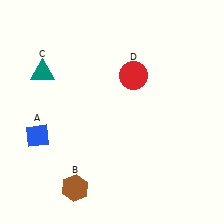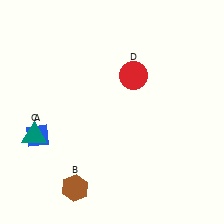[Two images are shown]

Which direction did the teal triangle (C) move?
The teal triangle (C) moved down.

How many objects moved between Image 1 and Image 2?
1 object moved between the two images.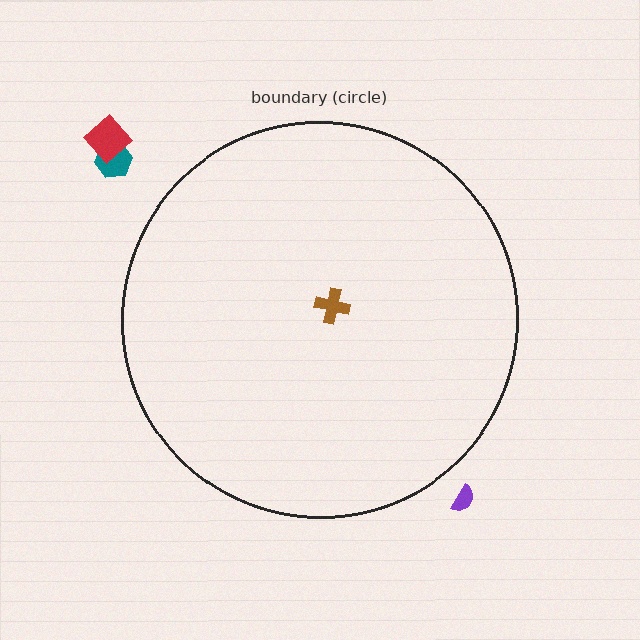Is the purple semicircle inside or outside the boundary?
Outside.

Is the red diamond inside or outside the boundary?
Outside.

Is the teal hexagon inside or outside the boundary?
Outside.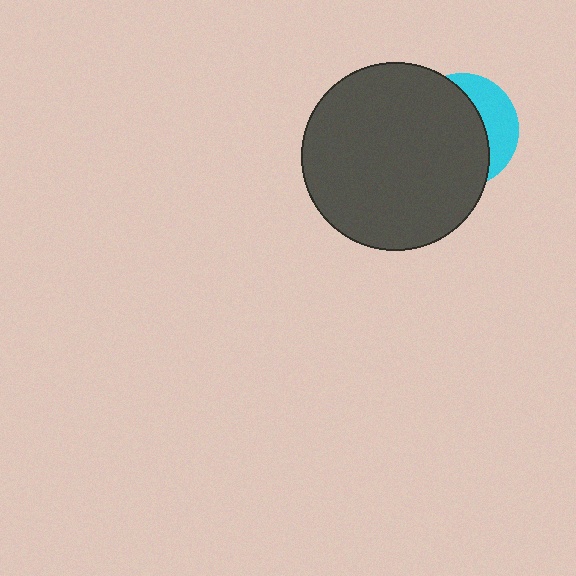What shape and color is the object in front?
The object in front is a dark gray circle.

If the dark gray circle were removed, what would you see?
You would see the complete cyan circle.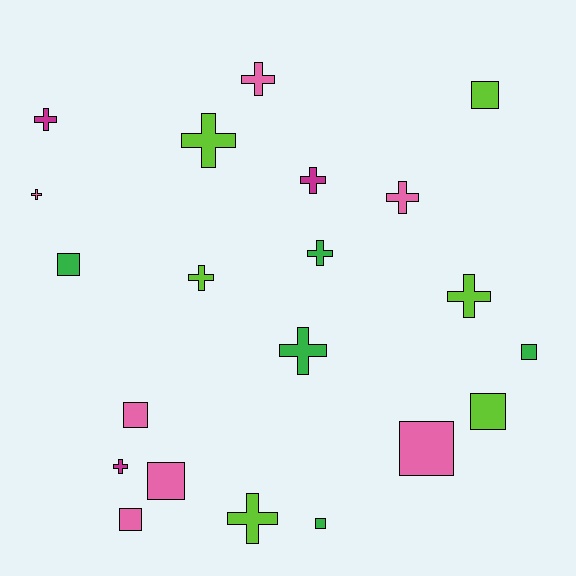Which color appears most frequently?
Pink, with 7 objects.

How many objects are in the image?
There are 21 objects.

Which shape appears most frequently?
Cross, with 12 objects.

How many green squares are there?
There are 3 green squares.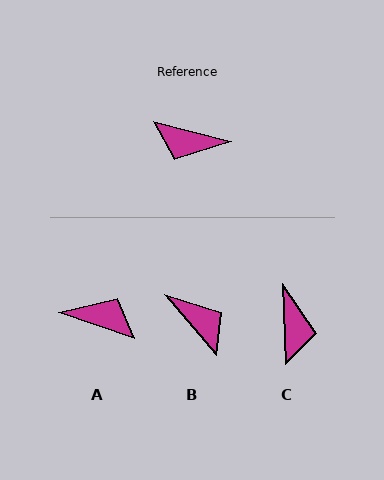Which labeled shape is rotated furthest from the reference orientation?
A, about 175 degrees away.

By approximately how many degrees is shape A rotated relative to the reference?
Approximately 175 degrees counter-clockwise.